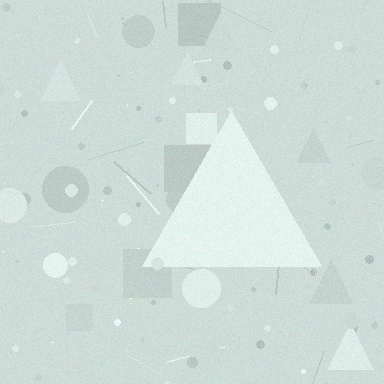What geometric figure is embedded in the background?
A triangle is embedded in the background.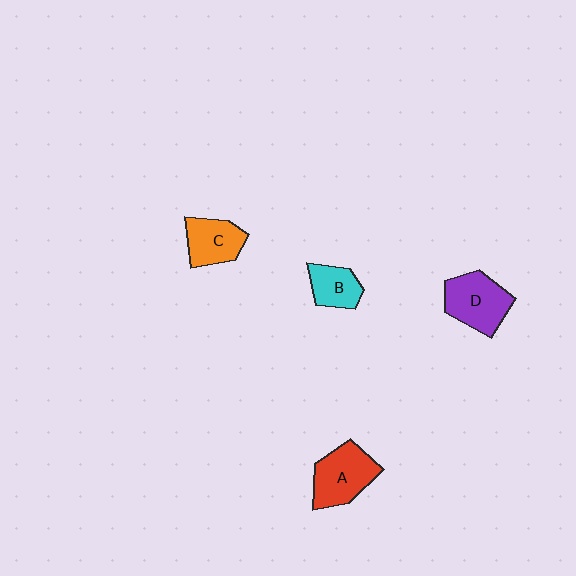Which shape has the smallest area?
Shape B (cyan).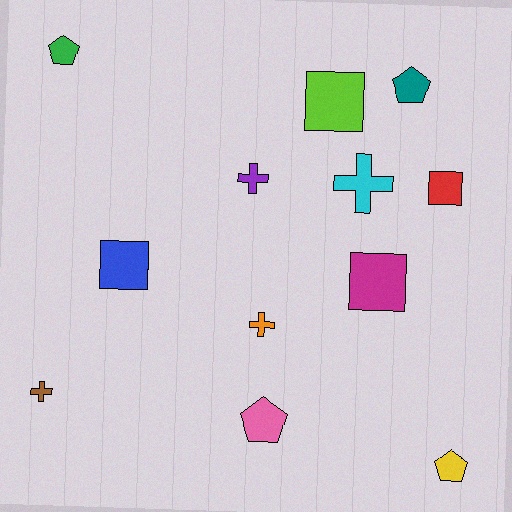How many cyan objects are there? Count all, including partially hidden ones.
There is 1 cyan object.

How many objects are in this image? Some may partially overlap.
There are 12 objects.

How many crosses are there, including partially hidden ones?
There are 4 crosses.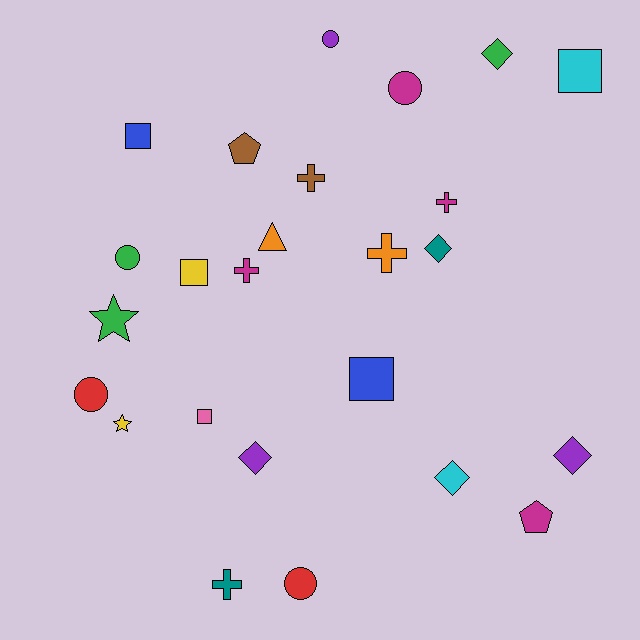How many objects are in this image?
There are 25 objects.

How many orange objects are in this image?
There are 2 orange objects.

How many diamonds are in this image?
There are 5 diamonds.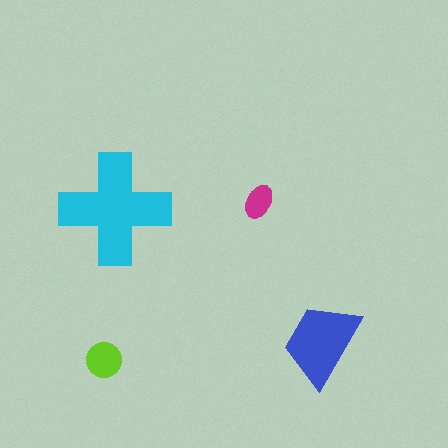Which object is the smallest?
The magenta ellipse.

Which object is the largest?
The cyan cross.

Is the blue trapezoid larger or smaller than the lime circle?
Larger.